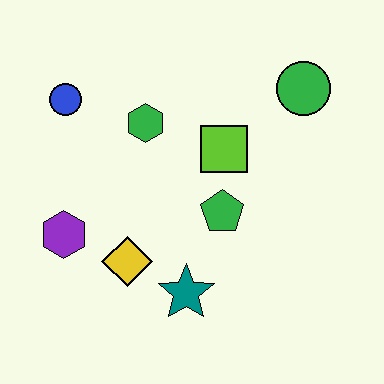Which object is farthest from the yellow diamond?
The green circle is farthest from the yellow diamond.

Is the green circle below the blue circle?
No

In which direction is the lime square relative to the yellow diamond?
The lime square is above the yellow diamond.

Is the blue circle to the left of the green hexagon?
Yes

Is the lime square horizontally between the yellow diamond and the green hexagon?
No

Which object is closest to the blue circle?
The green hexagon is closest to the blue circle.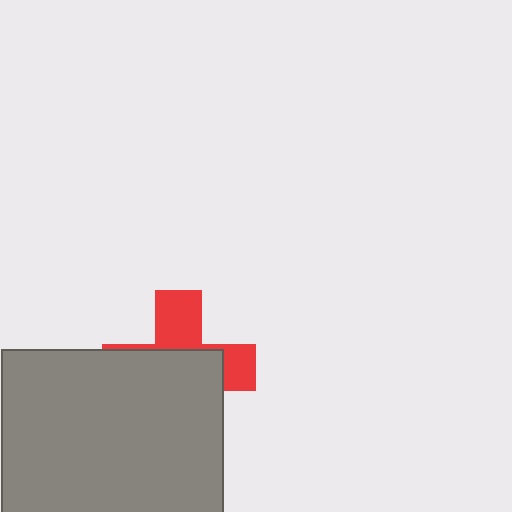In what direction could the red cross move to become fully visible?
The red cross could move up. That would shift it out from behind the gray square entirely.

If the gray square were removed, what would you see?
You would see the complete red cross.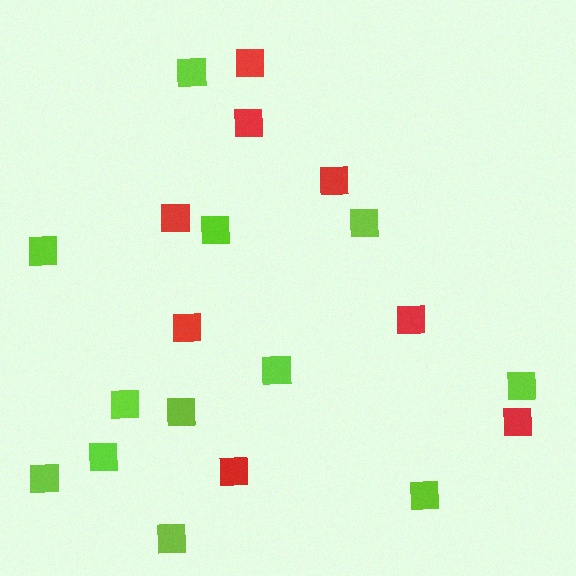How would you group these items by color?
There are 2 groups: one group of red squares (8) and one group of lime squares (12).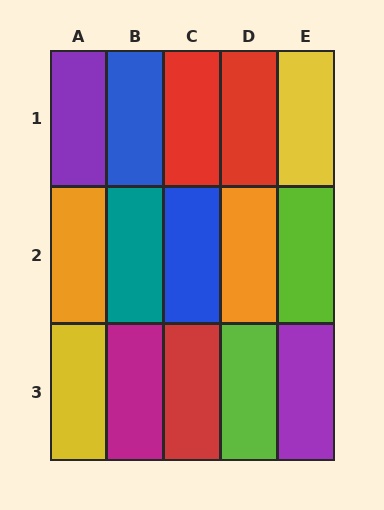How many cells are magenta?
1 cell is magenta.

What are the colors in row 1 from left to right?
Purple, blue, red, red, yellow.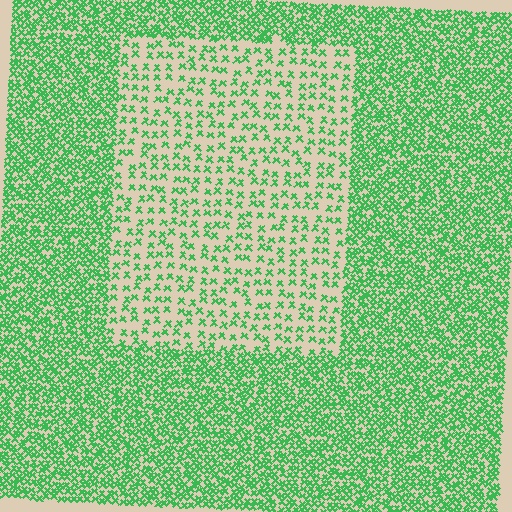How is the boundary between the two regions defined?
The boundary is defined by a change in element density (approximately 2.6x ratio). All elements are the same color, size, and shape.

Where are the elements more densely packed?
The elements are more densely packed outside the rectangle boundary.